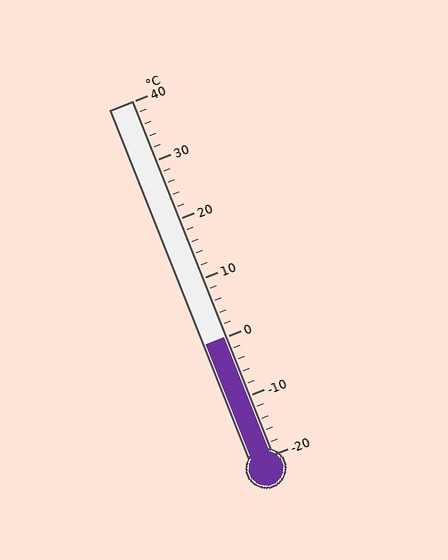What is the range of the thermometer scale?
The thermometer scale ranges from -20°C to 40°C.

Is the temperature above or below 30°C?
The temperature is below 30°C.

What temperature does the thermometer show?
The thermometer shows approximately 0°C.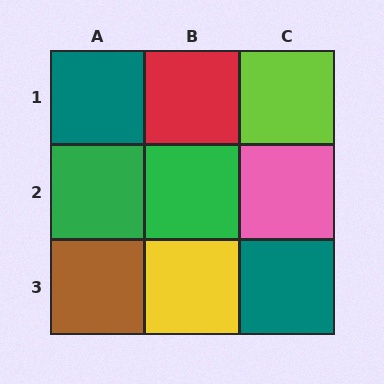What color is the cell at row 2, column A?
Green.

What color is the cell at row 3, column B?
Yellow.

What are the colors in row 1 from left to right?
Teal, red, lime.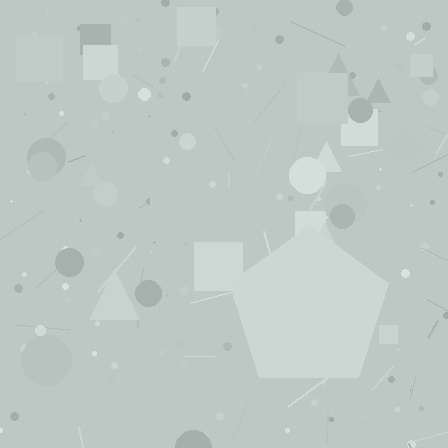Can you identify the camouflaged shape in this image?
The camouflaged shape is a pentagon.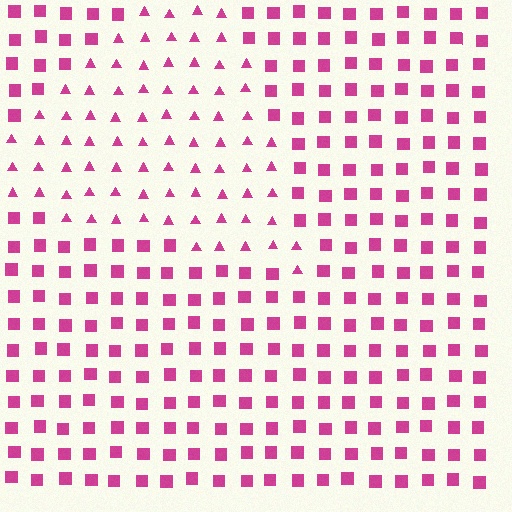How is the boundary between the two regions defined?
The boundary is defined by a change in element shape: triangles inside vs. squares outside. All elements share the same color and spacing.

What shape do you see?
I see a triangle.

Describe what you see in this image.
The image is filled with small magenta elements arranged in a uniform grid. A triangle-shaped region contains triangles, while the surrounding area contains squares. The boundary is defined purely by the change in element shape.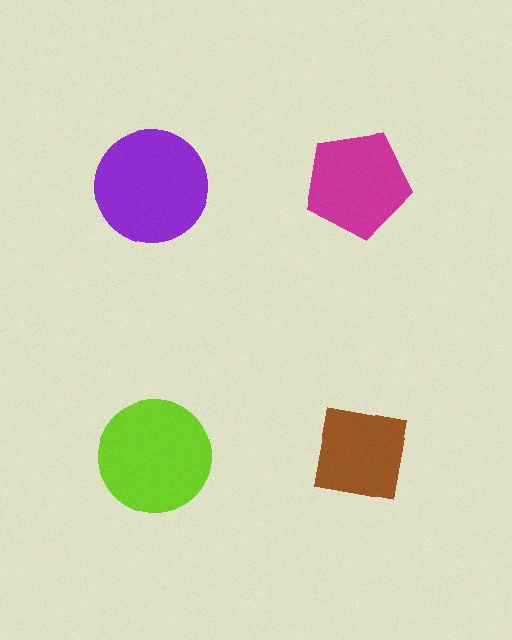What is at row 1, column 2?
A magenta pentagon.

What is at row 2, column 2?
A brown square.